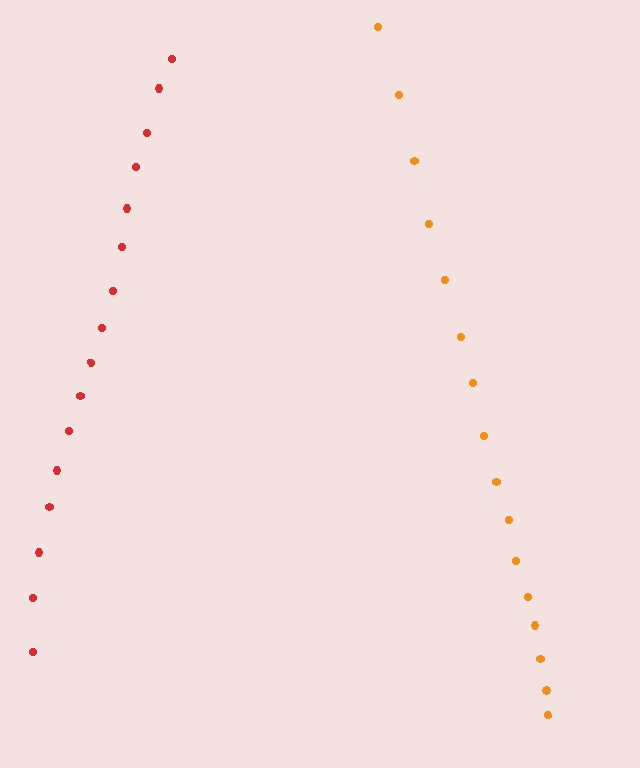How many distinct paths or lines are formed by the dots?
There are 2 distinct paths.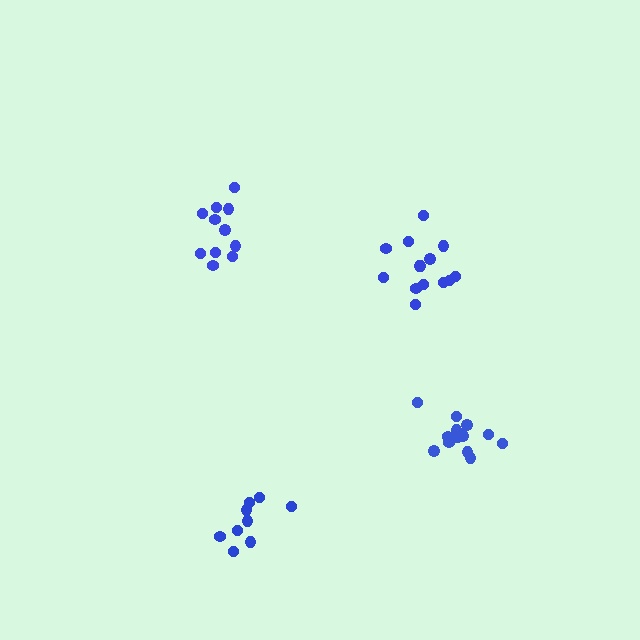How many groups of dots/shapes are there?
There are 4 groups.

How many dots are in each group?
Group 1: 14 dots, Group 2: 11 dots, Group 3: 9 dots, Group 4: 14 dots (48 total).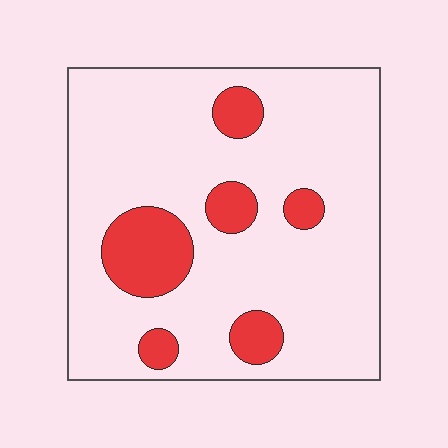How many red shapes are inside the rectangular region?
6.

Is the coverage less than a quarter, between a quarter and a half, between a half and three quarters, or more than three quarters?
Less than a quarter.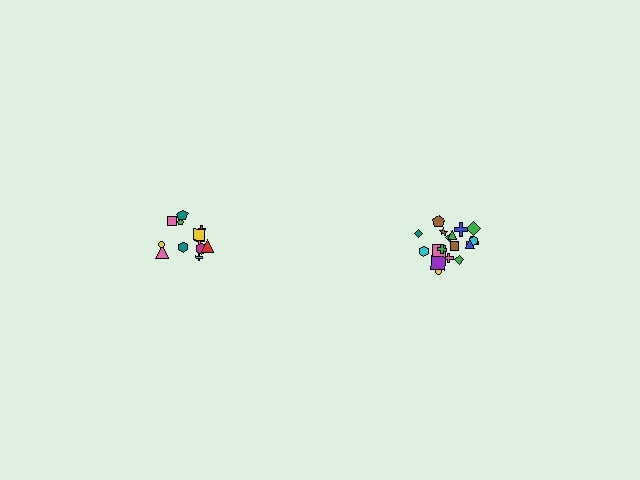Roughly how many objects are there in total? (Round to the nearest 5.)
Roughly 30 objects in total.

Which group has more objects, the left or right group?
The right group.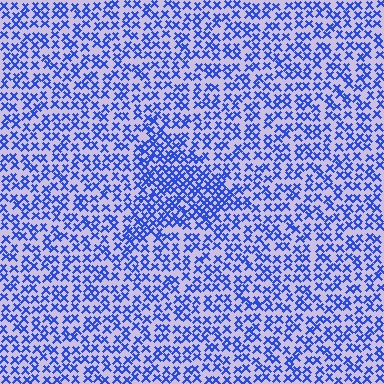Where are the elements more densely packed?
The elements are more densely packed inside the triangle boundary.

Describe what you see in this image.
The image contains small blue elements arranged at two different densities. A triangle-shaped region is visible where the elements are more densely packed than the surrounding area.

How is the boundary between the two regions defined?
The boundary is defined by a change in element density (approximately 1.7x ratio). All elements are the same color, size, and shape.